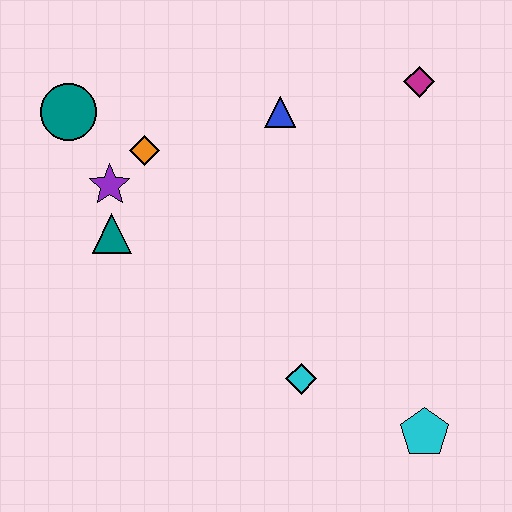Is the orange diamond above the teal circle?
No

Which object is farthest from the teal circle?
The cyan pentagon is farthest from the teal circle.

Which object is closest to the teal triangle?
The purple star is closest to the teal triangle.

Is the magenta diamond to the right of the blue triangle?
Yes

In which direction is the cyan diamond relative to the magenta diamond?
The cyan diamond is below the magenta diamond.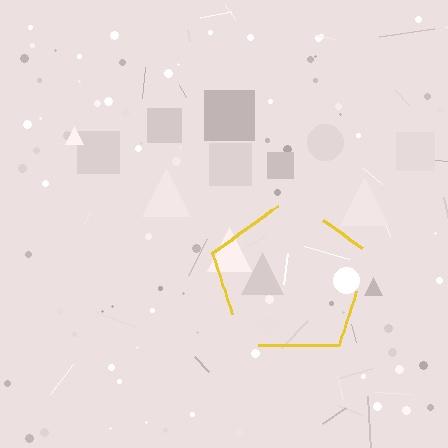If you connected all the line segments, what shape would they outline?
They would outline a pentagon.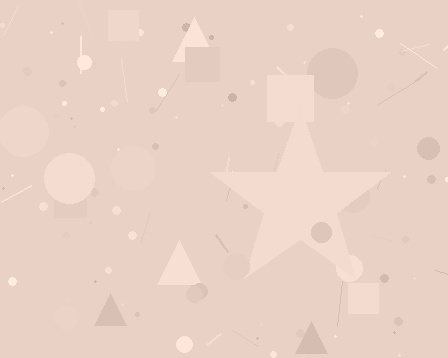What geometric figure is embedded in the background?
A star is embedded in the background.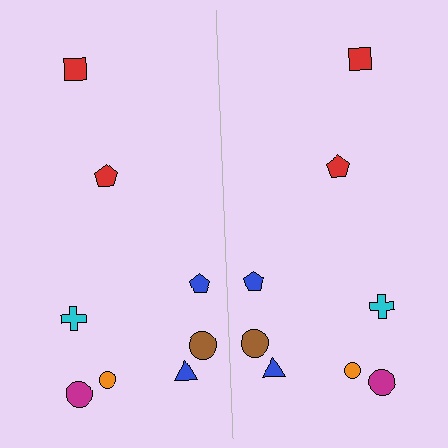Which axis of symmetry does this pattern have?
The pattern has a vertical axis of symmetry running through the center of the image.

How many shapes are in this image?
There are 16 shapes in this image.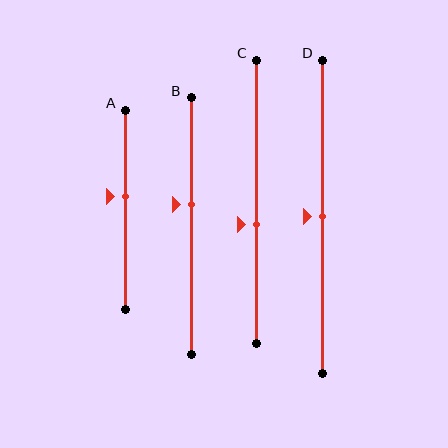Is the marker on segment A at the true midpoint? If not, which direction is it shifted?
No, the marker on segment A is shifted upward by about 6% of the segment length.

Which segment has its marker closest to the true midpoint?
Segment D has its marker closest to the true midpoint.